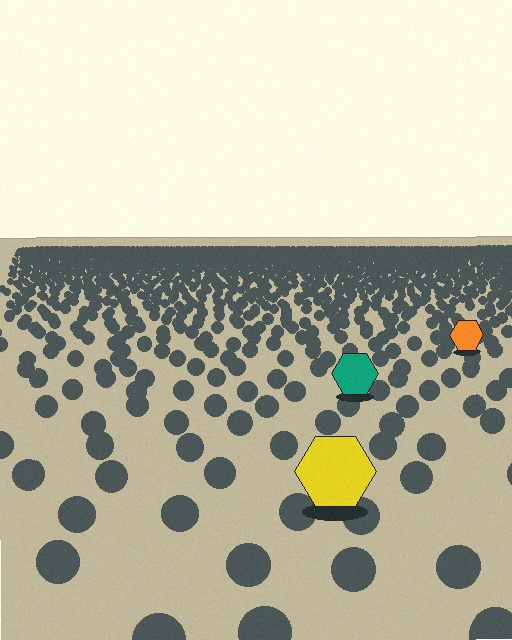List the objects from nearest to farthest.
From nearest to farthest: the yellow hexagon, the teal hexagon, the orange hexagon.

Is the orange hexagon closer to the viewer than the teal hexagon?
No. The teal hexagon is closer — you can tell from the texture gradient: the ground texture is coarser near it.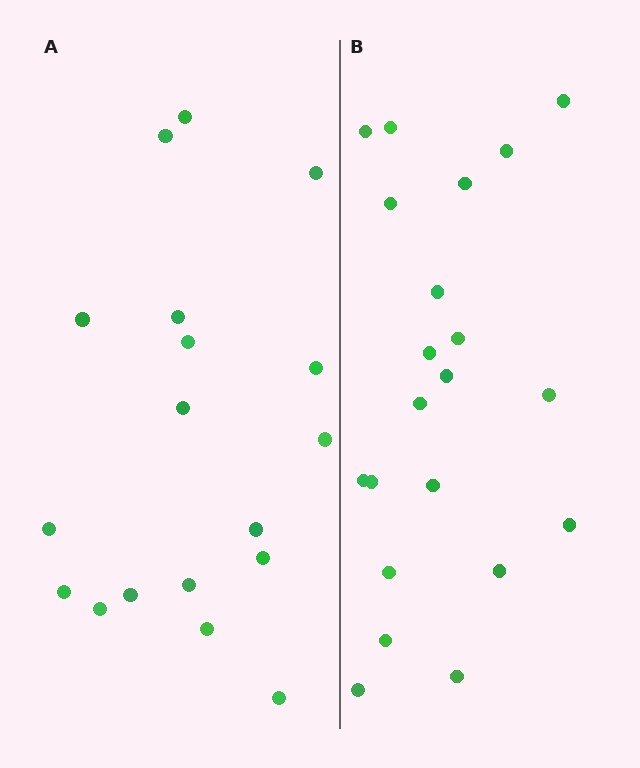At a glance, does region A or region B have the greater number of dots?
Region B (the right region) has more dots.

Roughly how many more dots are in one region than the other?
Region B has just a few more — roughly 2 or 3 more dots than region A.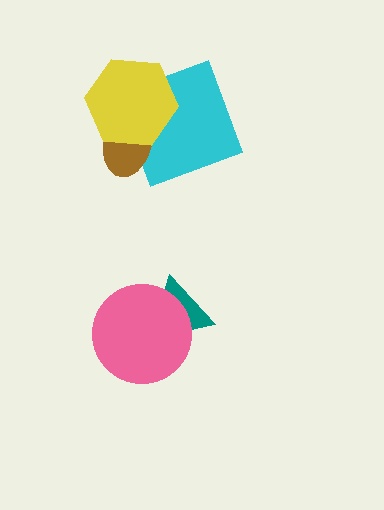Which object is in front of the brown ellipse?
The yellow hexagon is in front of the brown ellipse.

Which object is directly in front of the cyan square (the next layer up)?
The brown ellipse is directly in front of the cyan square.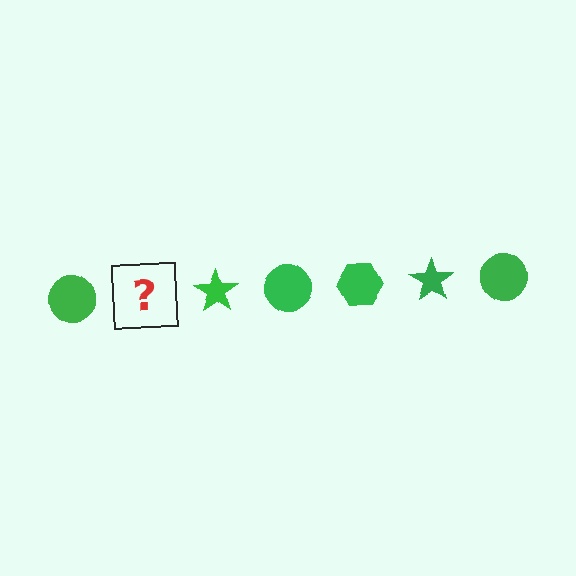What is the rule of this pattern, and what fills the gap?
The rule is that the pattern cycles through circle, hexagon, star shapes in green. The gap should be filled with a green hexagon.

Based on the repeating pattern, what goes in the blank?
The blank should be a green hexagon.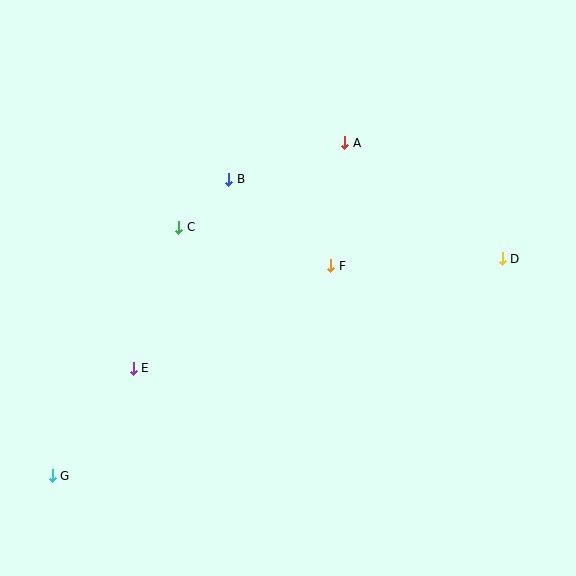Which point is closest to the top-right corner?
Point D is closest to the top-right corner.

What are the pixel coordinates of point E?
Point E is at (133, 368).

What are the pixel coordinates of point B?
Point B is at (229, 179).